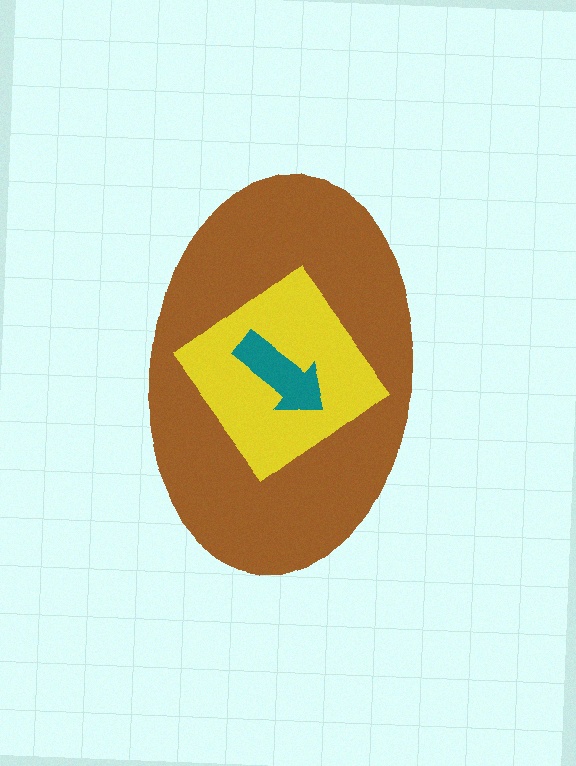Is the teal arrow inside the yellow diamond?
Yes.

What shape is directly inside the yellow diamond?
The teal arrow.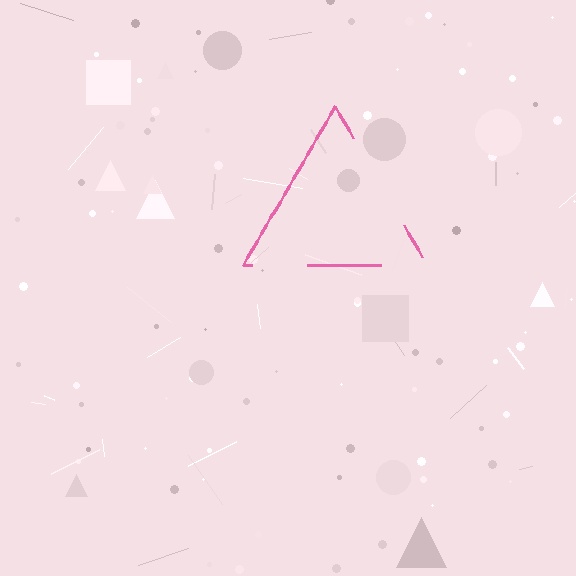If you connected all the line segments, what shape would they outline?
They would outline a triangle.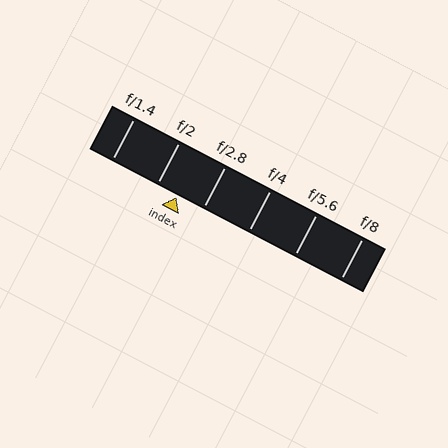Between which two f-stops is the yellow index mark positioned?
The index mark is between f/2 and f/2.8.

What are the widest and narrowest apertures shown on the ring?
The widest aperture shown is f/1.4 and the narrowest is f/8.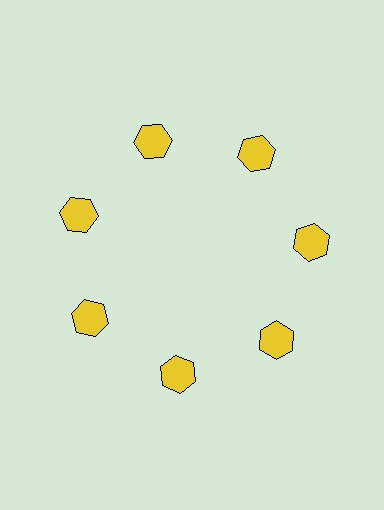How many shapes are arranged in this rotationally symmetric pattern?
There are 7 shapes, arranged in 7 groups of 1.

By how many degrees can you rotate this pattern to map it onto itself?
The pattern maps onto itself every 51 degrees of rotation.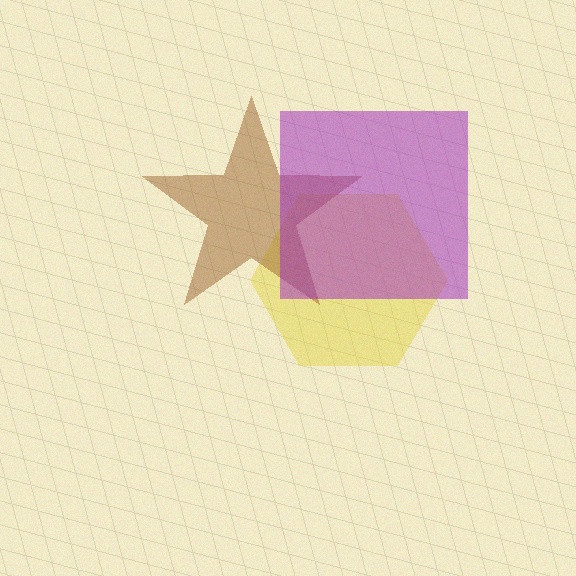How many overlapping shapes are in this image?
There are 3 overlapping shapes in the image.